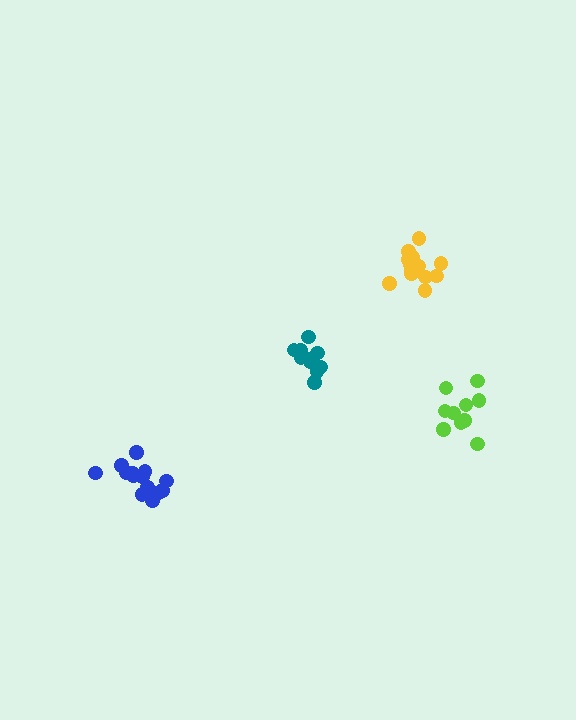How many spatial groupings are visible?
There are 4 spatial groupings.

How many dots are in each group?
Group 1: 14 dots, Group 2: 10 dots, Group 3: 11 dots, Group 4: 15 dots (50 total).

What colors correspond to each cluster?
The clusters are colored: yellow, lime, teal, blue.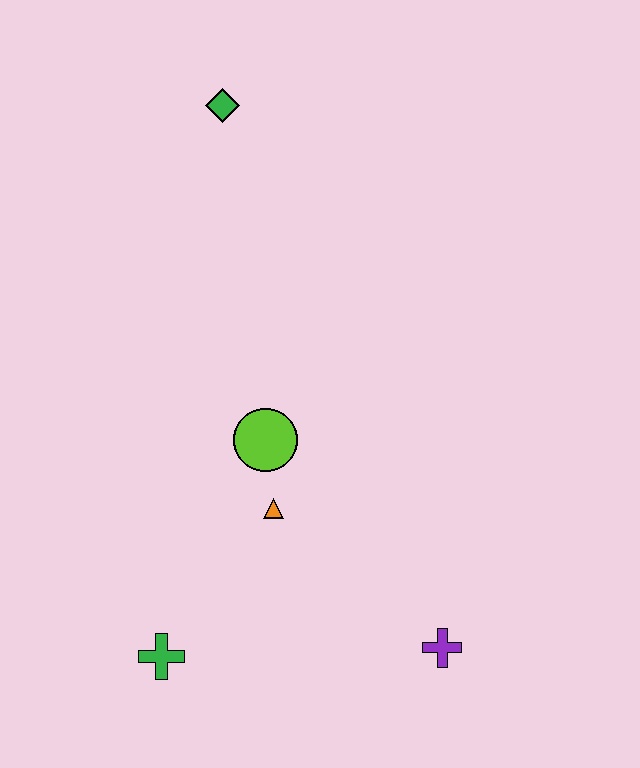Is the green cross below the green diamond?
Yes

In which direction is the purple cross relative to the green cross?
The purple cross is to the right of the green cross.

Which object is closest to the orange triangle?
The lime circle is closest to the orange triangle.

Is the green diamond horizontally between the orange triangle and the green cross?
Yes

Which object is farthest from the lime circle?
The green diamond is farthest from the lime circle.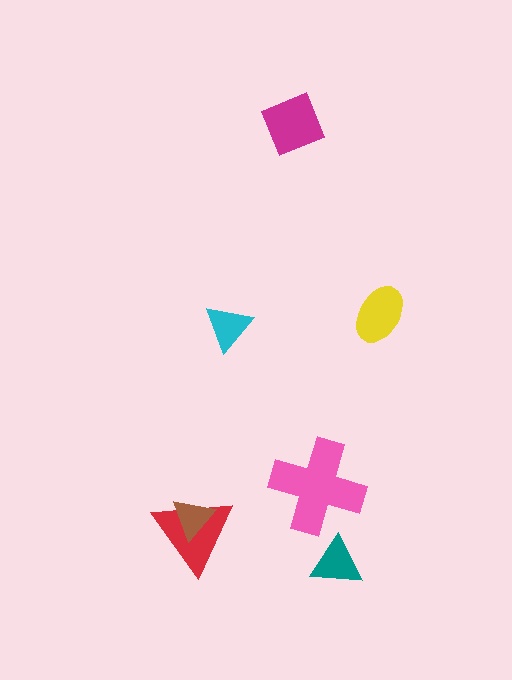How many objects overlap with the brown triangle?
1 object overlaps with the brown triangle.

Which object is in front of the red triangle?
The brown triangle is in front of the red triangle.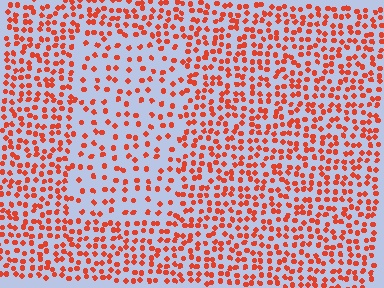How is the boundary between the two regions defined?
The boundary is defined by a change in element density (approximately 1.9x ratio). All elements are the same color, size, and shape.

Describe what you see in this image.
The image contains small red elements arranged at two different densities. A rectangle-shaped region is visible where the elements are less densely packed than the surrounding area.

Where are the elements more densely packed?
The elements are more densely packed outside the rectangle boundary.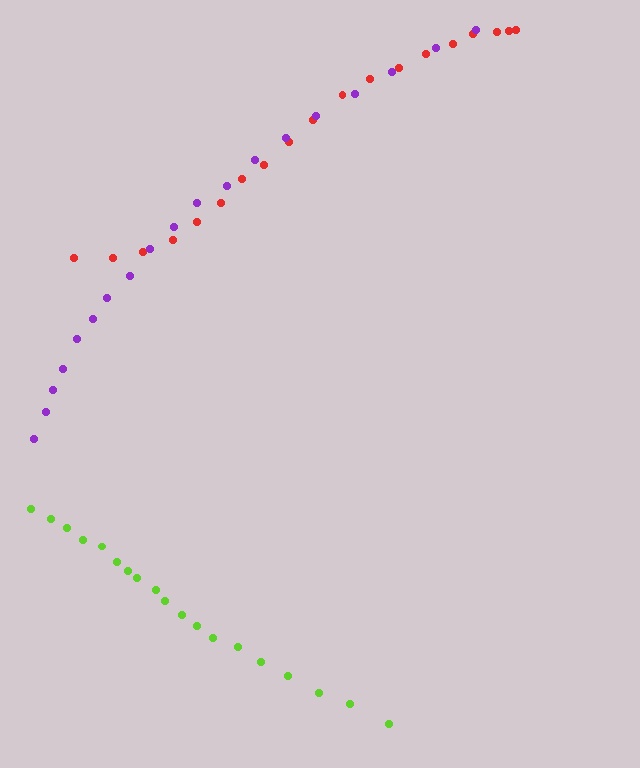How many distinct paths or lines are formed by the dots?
There are 3 distinct paths.